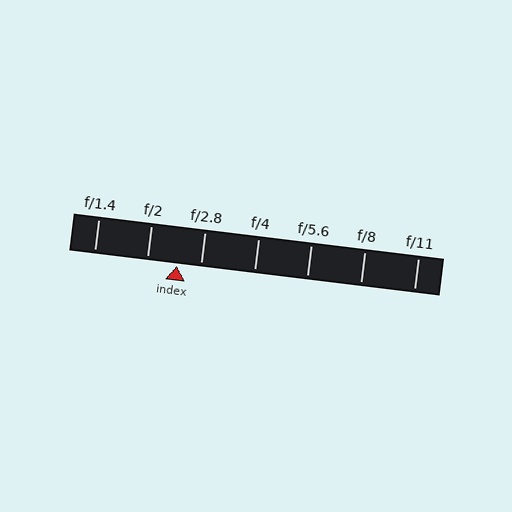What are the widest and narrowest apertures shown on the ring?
The widest aperture shown is f/1.4 and the narrowest is f/11.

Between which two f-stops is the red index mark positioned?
The index mark is between f/2 and f/2.8.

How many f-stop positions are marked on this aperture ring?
There are 7 f-stop positions marked.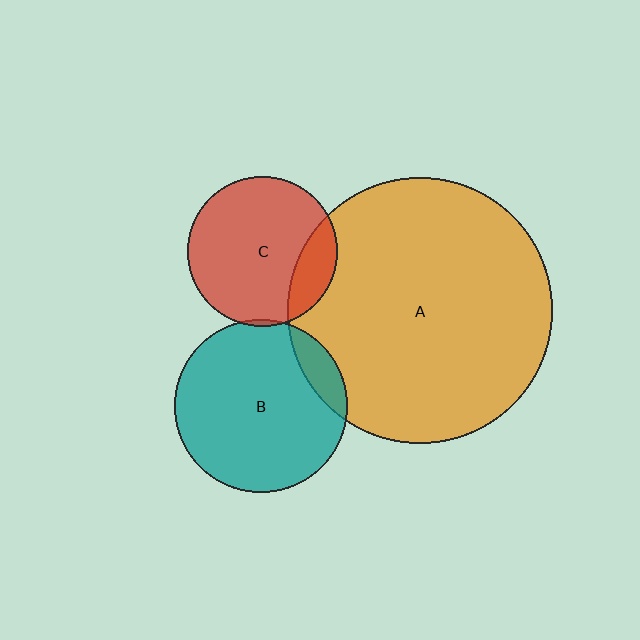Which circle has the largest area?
Circle A (orange).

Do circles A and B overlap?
Yes.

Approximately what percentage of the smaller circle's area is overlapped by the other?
Approximately 10%.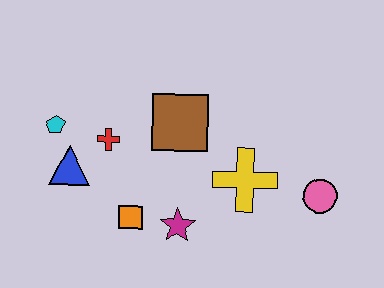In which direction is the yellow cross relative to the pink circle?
The yellow cross is to the left of the pink circle.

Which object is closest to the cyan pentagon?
The blue triangle is closest to the cyan pentagon.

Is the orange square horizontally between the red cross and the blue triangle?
No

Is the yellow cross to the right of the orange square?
Yes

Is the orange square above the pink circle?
No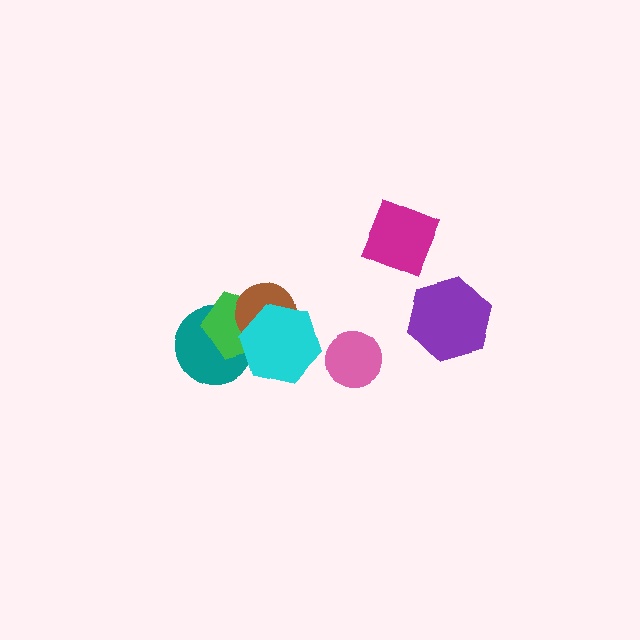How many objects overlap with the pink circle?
0 objects overlap with the pink circle.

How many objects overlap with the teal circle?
3 objects overlap with the teal circle.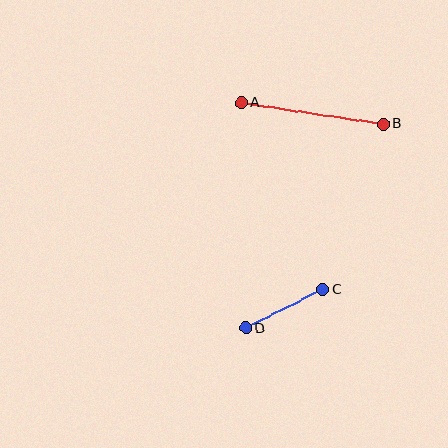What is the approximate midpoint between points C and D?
The midpoint is at approximately (284, 309) pixels.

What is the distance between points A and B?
The distance is approximately 143 pixels.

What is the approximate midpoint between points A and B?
The midpoint is at approximately (312, 113) pixels.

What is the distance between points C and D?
The distance is approximately 87 pixels.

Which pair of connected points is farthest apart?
Points A and B are farthest apart.